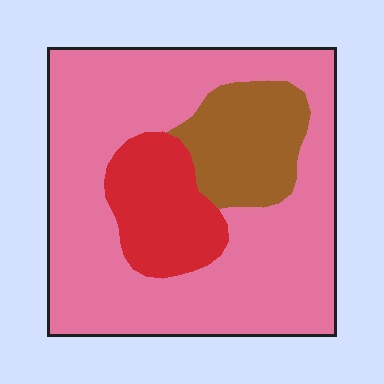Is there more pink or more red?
Pink.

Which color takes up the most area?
Pink, at roughly 70%.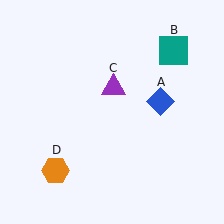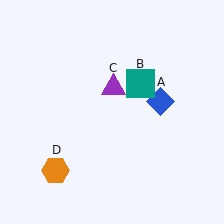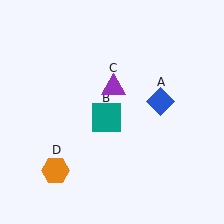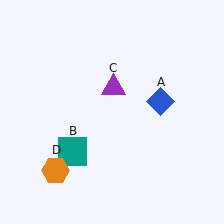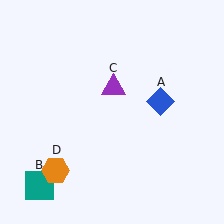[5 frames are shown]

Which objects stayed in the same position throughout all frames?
Blue diamond (object A) and purple triangle (object C) and orange hexagon (object D) remained stationary.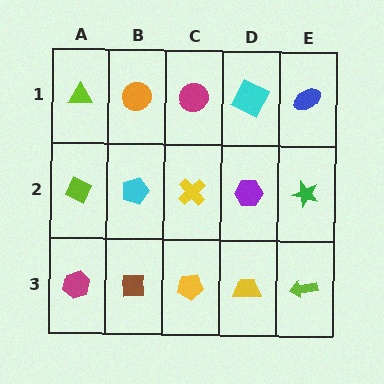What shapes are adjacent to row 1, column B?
A cyan pentagon (row 2, column B), a lime triangle (row 1, column A), a magenta circle (row 1, column C).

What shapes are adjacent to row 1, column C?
A yellow cross (row 2, column C), an orange circle (row 1, column B), a cyan square (row 1, column D).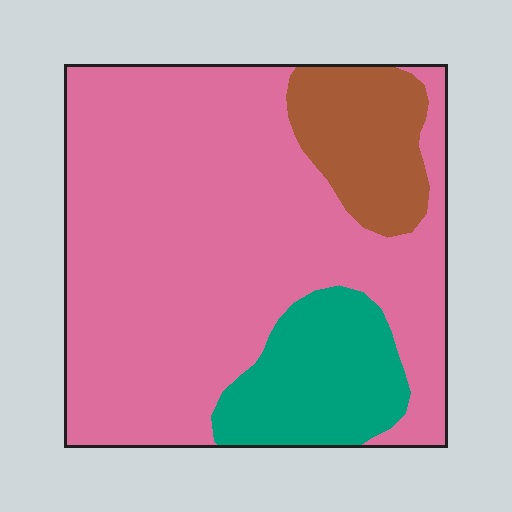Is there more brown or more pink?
Pink.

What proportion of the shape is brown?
Brown covers 13% of the shape.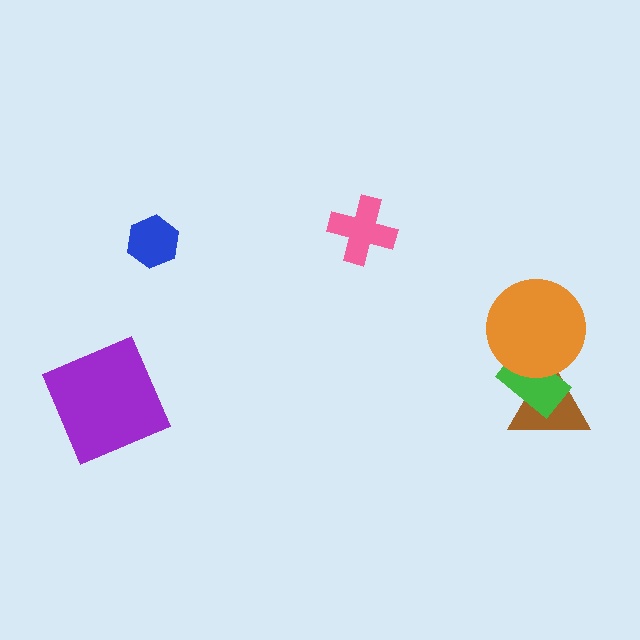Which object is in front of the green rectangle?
The orange circle is in front of the green rectangle.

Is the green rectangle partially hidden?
Yes, it is partially covered by another shape.